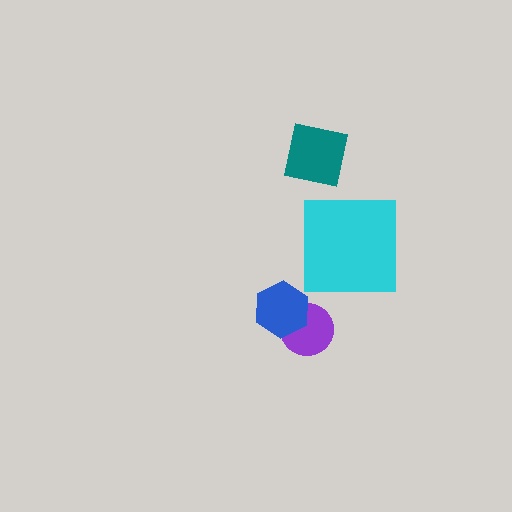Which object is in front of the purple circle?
The blue hexagon is in front of the purple circle.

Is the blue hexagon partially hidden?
No, no other shape covers it.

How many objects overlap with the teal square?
0 objects overlap with the teal square.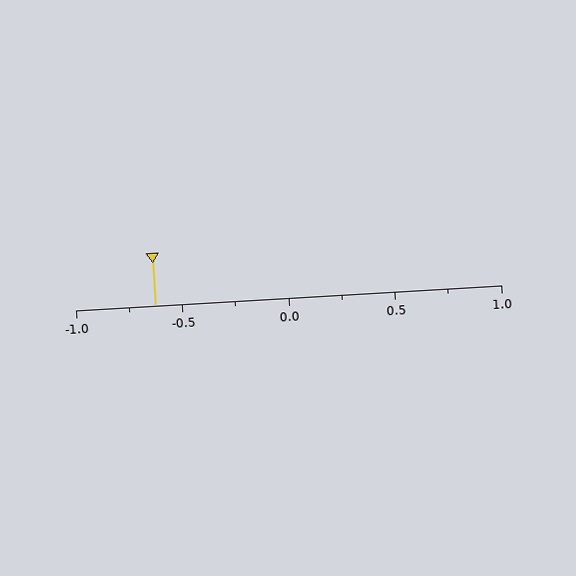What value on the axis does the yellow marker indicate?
The marker indicates approximately -0.62.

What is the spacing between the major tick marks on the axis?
The major ticks are spaced 0.5 apart.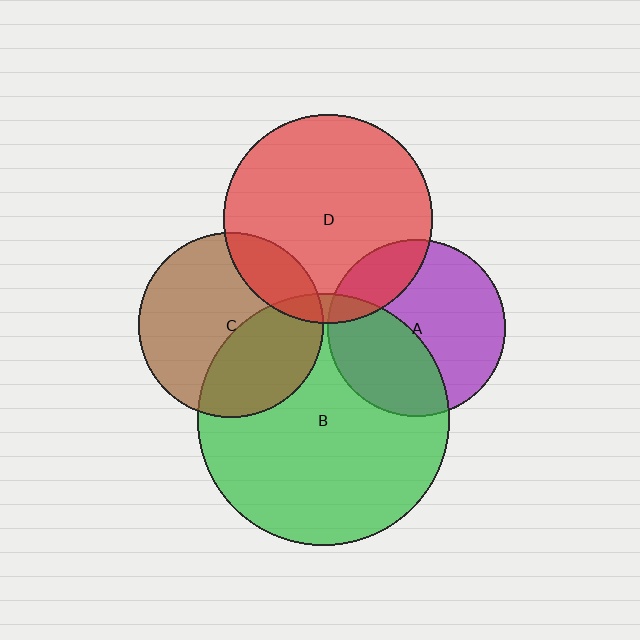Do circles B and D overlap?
Yes.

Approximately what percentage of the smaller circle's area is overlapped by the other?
Approximately 5%.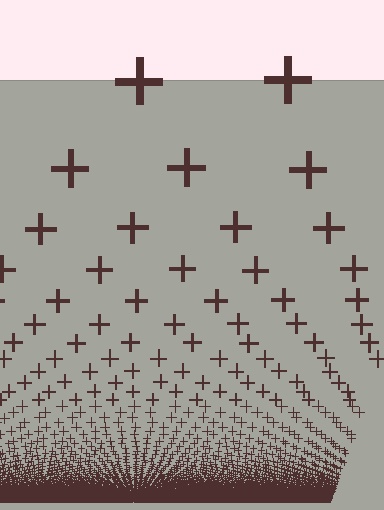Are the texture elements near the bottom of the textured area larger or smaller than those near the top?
Smaller. The gradient is inverted — elements near the bottom are smaller and denser.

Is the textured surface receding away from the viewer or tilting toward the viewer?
The surface appears to tilt toward the viewer. Texture elements get larger and sparser toward the top.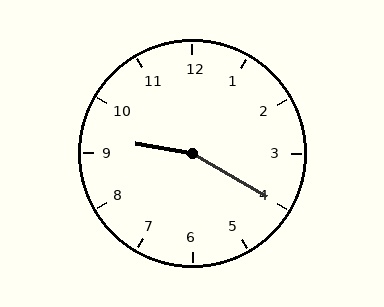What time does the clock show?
9:20.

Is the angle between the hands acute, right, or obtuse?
It is obtuse.